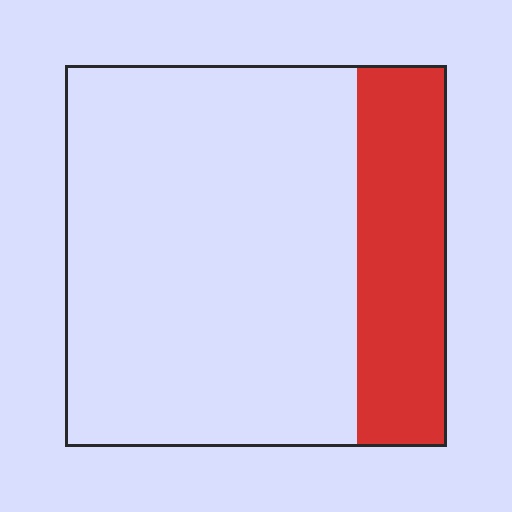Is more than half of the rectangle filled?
No.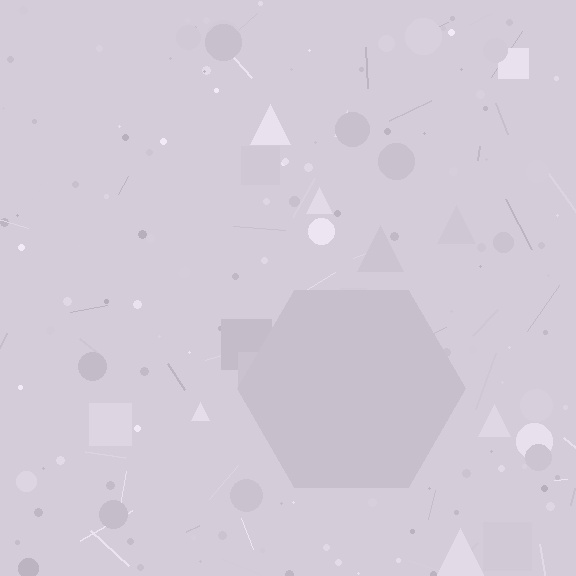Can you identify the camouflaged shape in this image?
The camouflaged shape is a hexagon.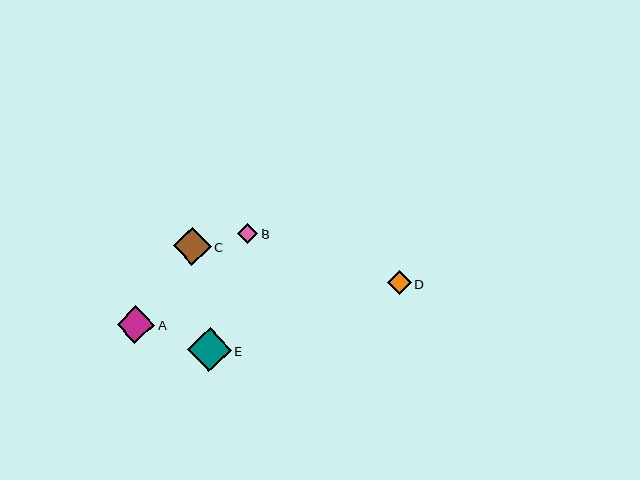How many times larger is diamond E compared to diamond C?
Diamond E is approximately 1.2 times the size of diamond C.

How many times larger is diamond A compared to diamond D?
Diamond A is approximately 1.6 times the size of diamond D.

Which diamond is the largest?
Diamond E is the largest with a size of approximately 44 pixels.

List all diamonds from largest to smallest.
From largest to smallest: E, C, A, D, B.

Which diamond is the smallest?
Diamond B is the smallest with a size of approximately 20 pixels.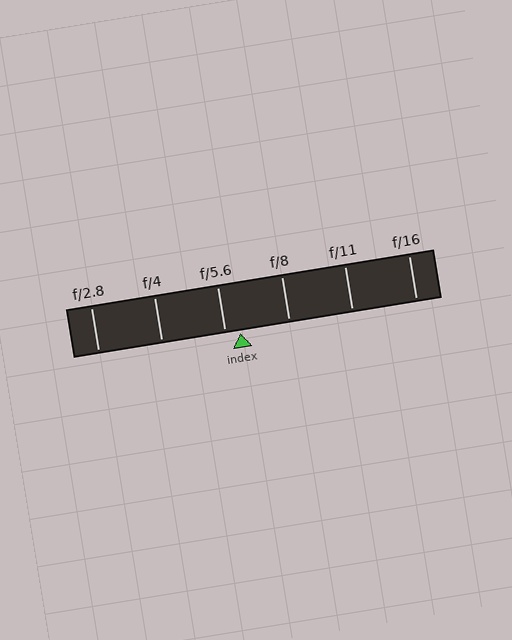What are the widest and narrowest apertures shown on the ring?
The widest aperture shown is f/2.8 and the narrowest is f/16.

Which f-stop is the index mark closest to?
The index mark is closest to f/5.6.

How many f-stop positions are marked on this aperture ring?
There are 6 f-stop positions marked.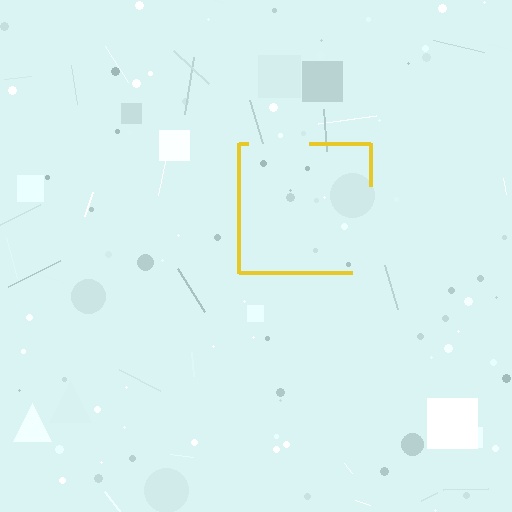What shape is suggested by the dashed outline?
The dashed outline suggests a square.